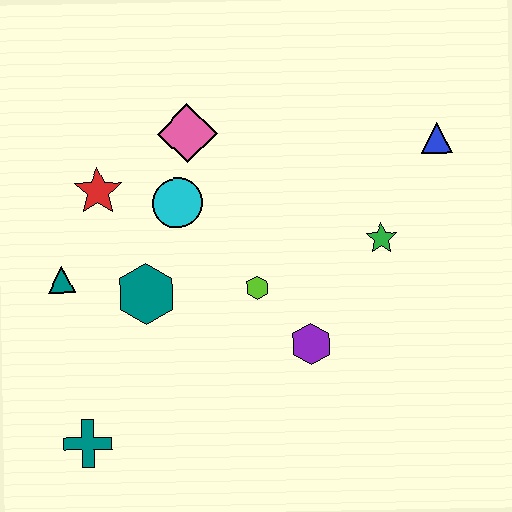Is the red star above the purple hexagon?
Yes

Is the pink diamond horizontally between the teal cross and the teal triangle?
No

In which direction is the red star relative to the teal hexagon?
The red star is above the teal hexagon.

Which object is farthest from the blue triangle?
The teal cross is farthest from the blue triangle.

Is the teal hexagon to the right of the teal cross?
Yes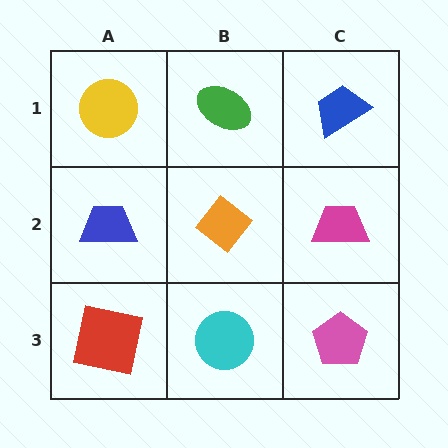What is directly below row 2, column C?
A pink pentagon.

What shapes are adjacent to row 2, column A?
A yellow circle (row 1, column A), a red square (row 3, column A), an orange diamond (row 2, column B).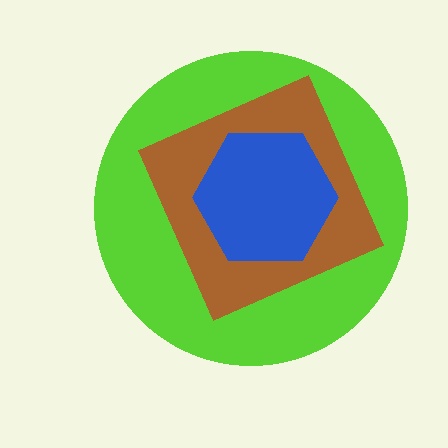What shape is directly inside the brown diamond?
The blue hexagon.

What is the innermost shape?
The blue hexagon.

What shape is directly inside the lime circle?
The brown diamond.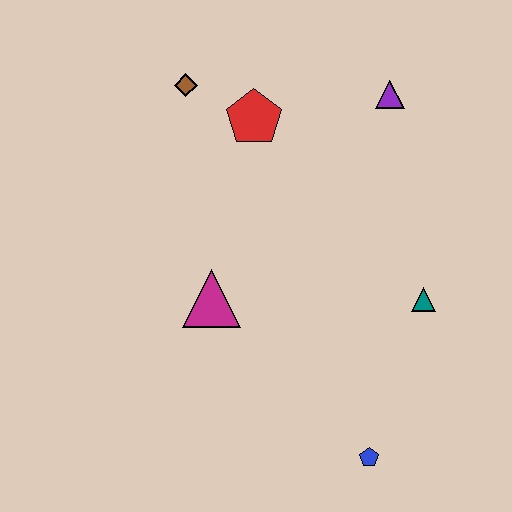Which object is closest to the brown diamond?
The red pentagon is closest to the brown diamond.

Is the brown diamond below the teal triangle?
No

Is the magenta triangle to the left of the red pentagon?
Yes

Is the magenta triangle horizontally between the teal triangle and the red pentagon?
No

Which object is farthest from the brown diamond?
The blue pentagon is farthest from the brown diamond.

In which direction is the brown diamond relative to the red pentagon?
The brown diamond is to the left of the red pentagon.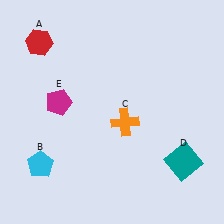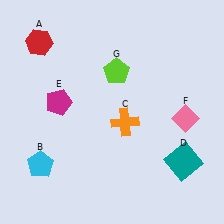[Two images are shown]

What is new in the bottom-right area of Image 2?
A pink diamond (F) was added in the bottom-right area of Image 2.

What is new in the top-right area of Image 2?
A lime pentagon (G) was added in the top-right area of Image 2.